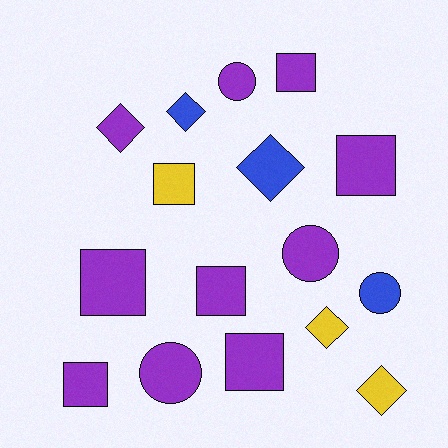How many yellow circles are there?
There are no yellow circles.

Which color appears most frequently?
Purple, with 10 objects.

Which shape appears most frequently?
Square, with 7 objects.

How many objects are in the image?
There are 16 objects.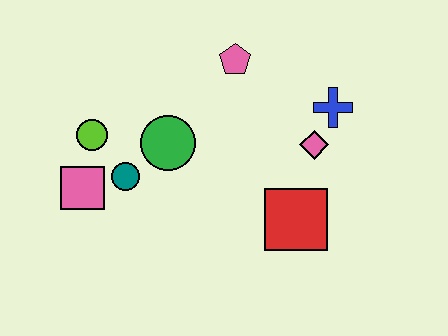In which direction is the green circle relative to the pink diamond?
The green circle is to the left of the pink diamond.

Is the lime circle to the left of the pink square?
No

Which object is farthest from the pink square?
The blue cross is farthest from the pink square.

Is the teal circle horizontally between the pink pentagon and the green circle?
No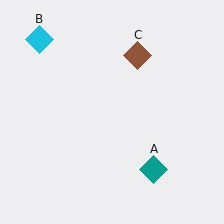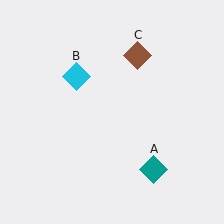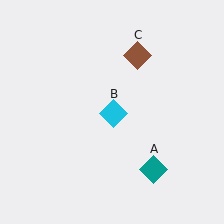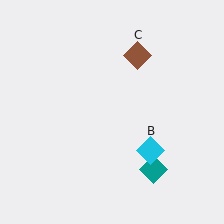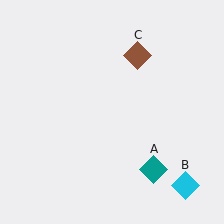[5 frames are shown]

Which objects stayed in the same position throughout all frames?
Teal diamond (object A) and brown diamond (object C) remained stationary.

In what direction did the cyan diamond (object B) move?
The cyan diamond (object B) moved down and to the right.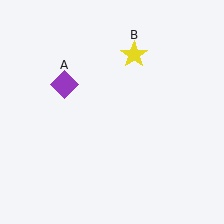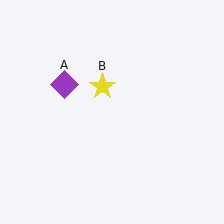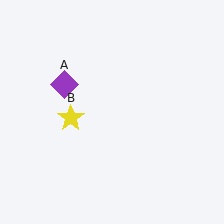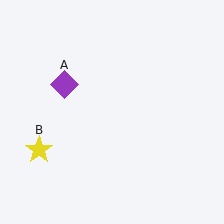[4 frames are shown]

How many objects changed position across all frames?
1 object changed position: yellow star (object B).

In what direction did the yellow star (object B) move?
The yellow star (object B) moved down and to the left.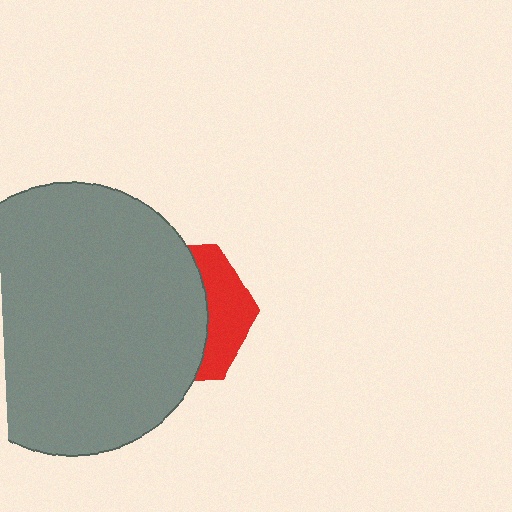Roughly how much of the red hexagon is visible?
A small part of it is visible (roughly 32%).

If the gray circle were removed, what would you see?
You would see the complete red hexagon.